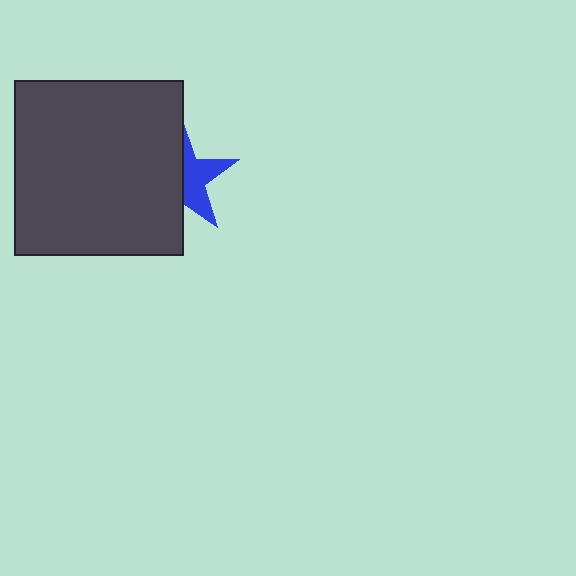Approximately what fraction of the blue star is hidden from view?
Roughly 54% of the blue star is hidden behind the dark gray rectangle.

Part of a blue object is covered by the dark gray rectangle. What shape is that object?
It is a star.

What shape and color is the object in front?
The object in front is a dark gray rectangle.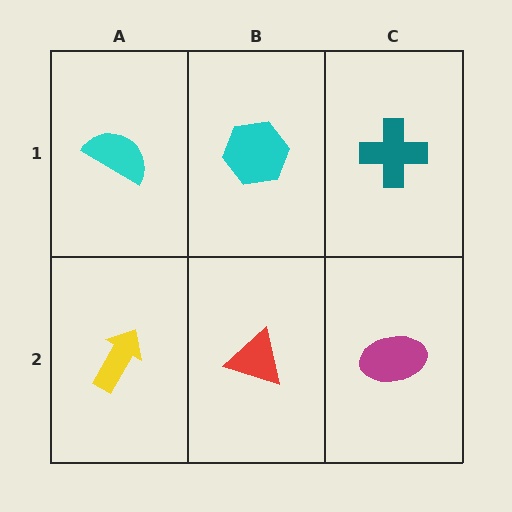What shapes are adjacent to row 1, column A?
A yellow arrow (row 2, column A), a cyan hexagon (row 1, column B).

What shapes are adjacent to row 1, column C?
A magenta ellipse (row 2, column C), a cyan hexagon (row 1, column B).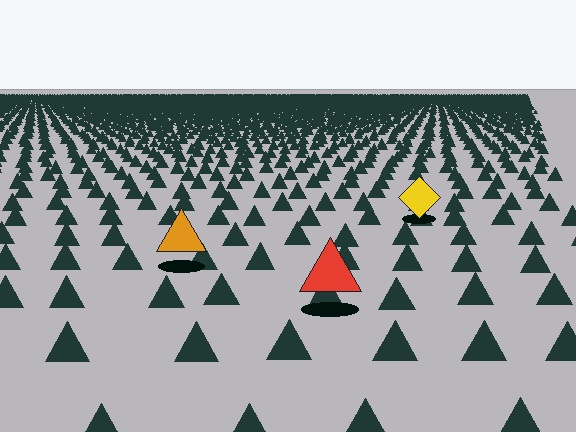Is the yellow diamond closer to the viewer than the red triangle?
No. The red triangle is closer — you can tell from the texture gradient: the ground texture is coarser near it.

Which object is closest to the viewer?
The red triangle is closest. The texture marks near it are larger and more spread out.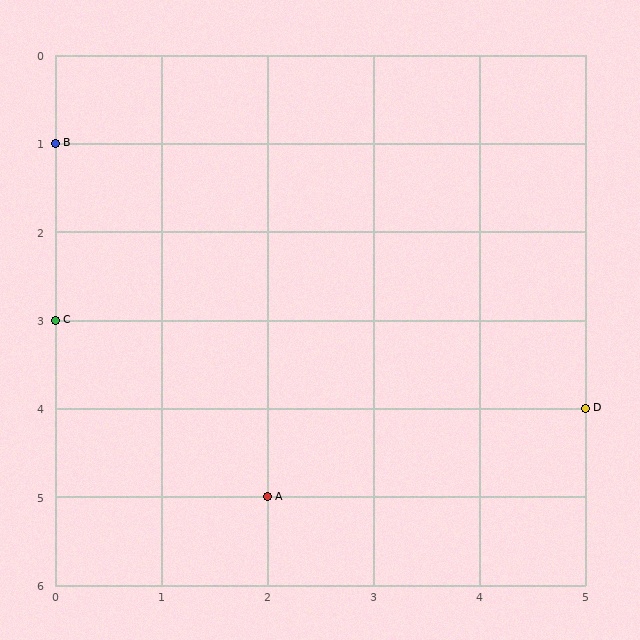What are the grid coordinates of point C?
Point C is at grid coordinates (0, 3).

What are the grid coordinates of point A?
Point A is at grid coordinates (2, 5).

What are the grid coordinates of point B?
Point B is at grid coordinates (0, 1).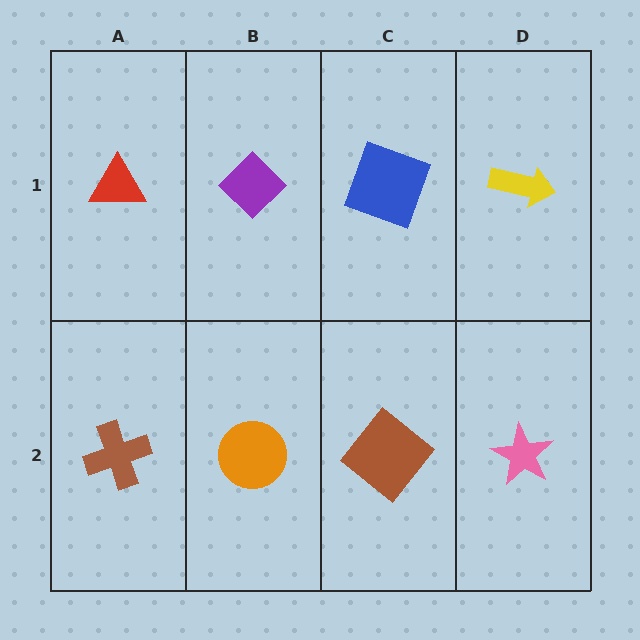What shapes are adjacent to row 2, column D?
A yellow arrow (row 1, column D), a brown diamond (row 2, column C).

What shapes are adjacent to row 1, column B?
An orange circle (row 2, column B), a red triangle (row 1, column A), a blue square (row 1, column C).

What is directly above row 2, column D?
A yellow arrow.